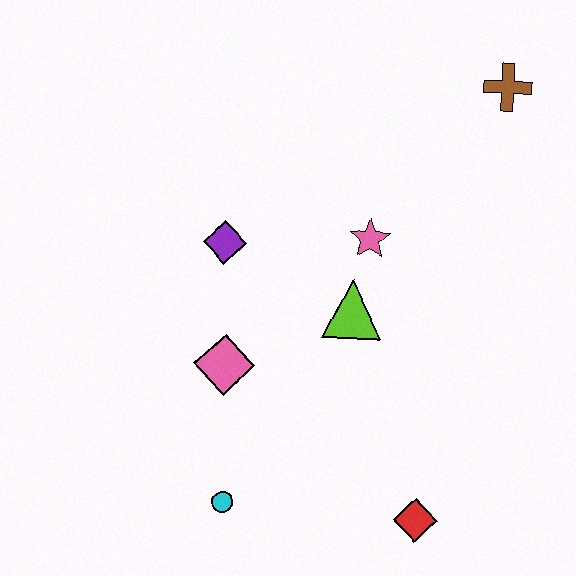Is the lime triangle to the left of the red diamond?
Yes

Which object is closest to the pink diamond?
The purple diamond is closest to the pink diamond.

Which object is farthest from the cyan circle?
The brown cross is farthest from the cyan circle.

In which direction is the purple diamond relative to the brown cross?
The purple diamond is to the left of the brown cross.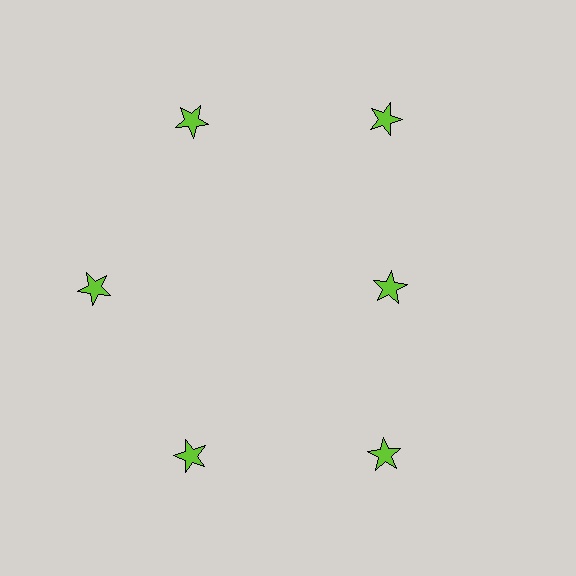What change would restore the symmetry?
The symmetry would be restored by moving it outward, back onto the ring so that all 6 stars sit at equal angles and equal distance from the center.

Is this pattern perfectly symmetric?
No. The 6 lime stars are arranged in a ring, but one element near the 3 o'clock position is pulled inward toward the center, breaking the 6-fold rotational symmetry.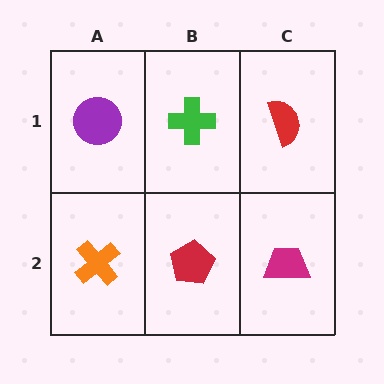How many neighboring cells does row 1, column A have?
2.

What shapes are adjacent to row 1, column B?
A red pentagon (row 2, column B), a purple circle (row 1, column A), a red semicircle (row 1, column C).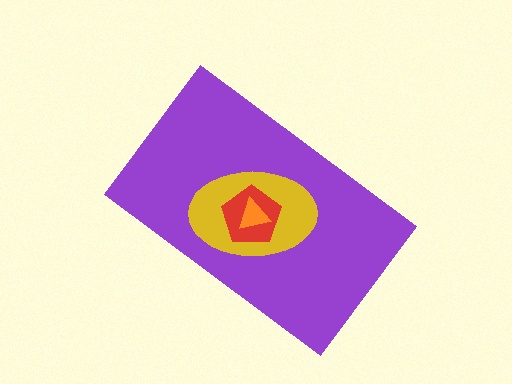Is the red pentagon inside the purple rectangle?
Yes.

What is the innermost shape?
The orange triangle.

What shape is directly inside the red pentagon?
The orange triangle.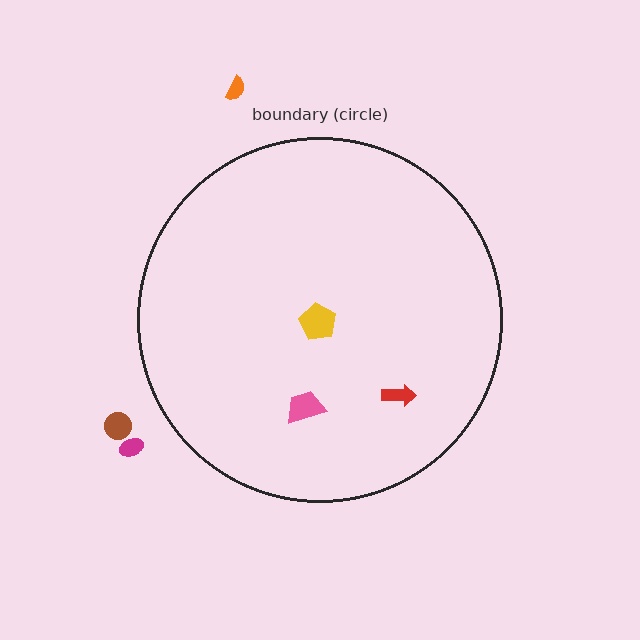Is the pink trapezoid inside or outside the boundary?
Inside.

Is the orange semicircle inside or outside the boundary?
Outside.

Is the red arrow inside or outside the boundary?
Inside.